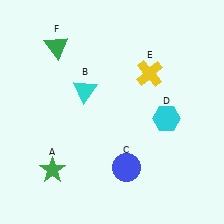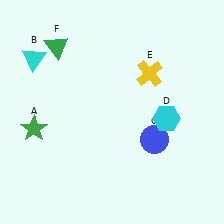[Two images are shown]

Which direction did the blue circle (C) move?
The blue circle (C) moved up.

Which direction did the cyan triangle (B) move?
The cyan triangle (B) moved left.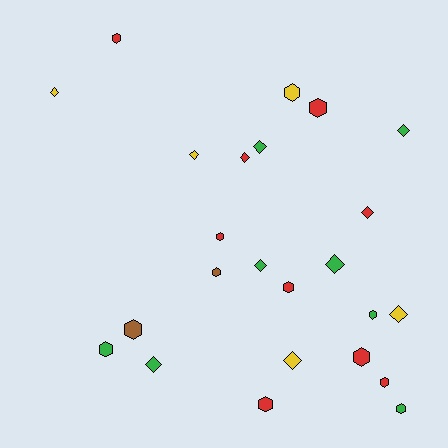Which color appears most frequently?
Red, with 9 objects.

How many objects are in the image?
There are 24 objects.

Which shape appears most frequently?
Hexagon, with 13 objects.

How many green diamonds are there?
There are 5 green diamonds.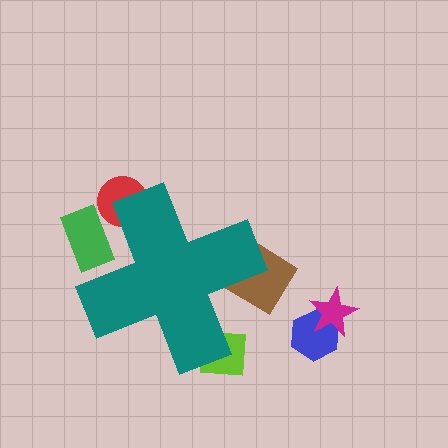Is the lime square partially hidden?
Yes, the lime square is partially hidden behind the teal cross.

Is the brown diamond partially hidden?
Yes, the brown diamond is partially hidden behind the teal cross.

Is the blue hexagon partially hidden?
No, the blue hexagon is fully visible.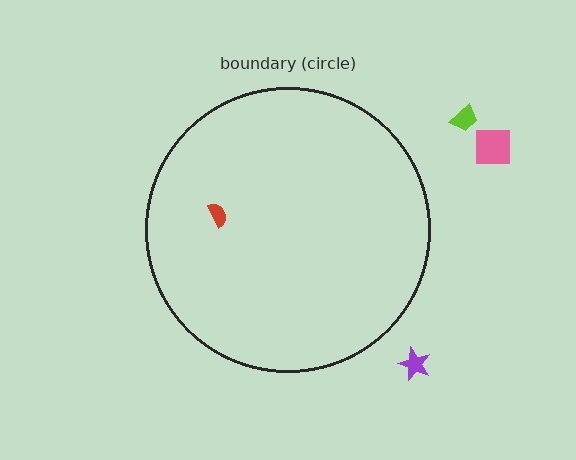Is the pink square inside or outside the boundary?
Outside.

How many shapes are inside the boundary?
1 inside, 3 outside.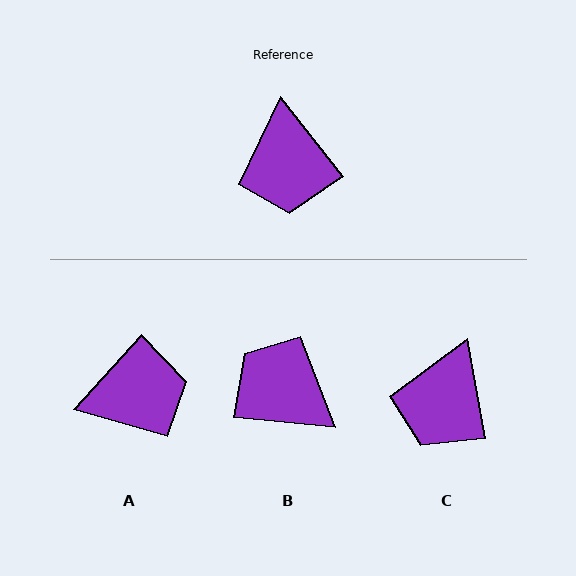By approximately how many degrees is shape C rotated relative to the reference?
Approximately 28 degrees clockwise.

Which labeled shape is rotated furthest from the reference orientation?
B, about 133 degrees away.